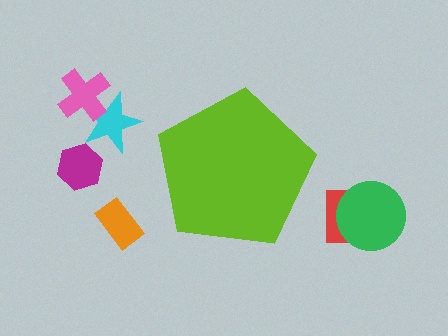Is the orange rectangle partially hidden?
No, the orange rectangle is fully visible.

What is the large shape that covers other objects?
A lime pentagon.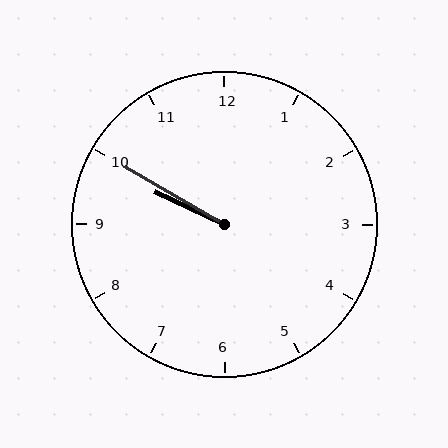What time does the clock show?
9:50.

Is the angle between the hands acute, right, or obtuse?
It is acute.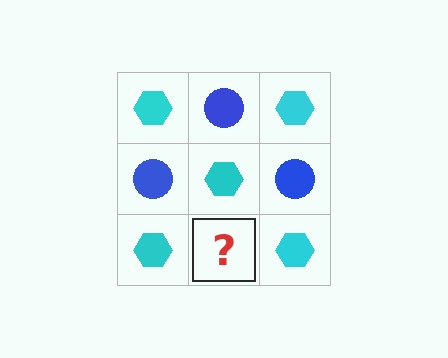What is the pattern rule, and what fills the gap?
The rule is that it alternates cyan hexagon and blue circle in a checkerboard pattern. The gap should be filled with a blue circle.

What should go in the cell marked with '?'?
The missing cell should contain a blue circle.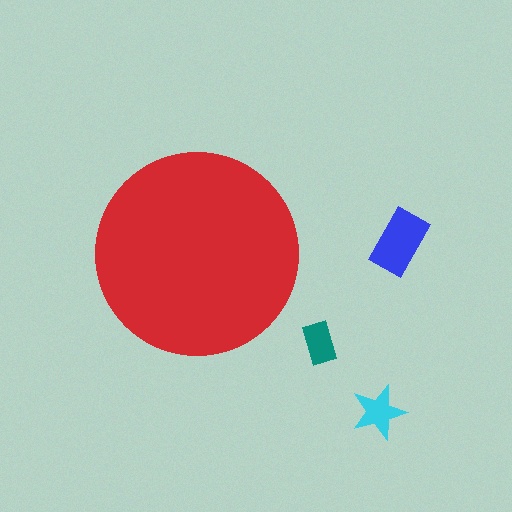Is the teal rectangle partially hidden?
No, the teal rectangle is fully visible.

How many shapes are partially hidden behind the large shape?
0 shapes are partially hidden.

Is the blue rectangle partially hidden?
No, the blue rectangle is fully visible.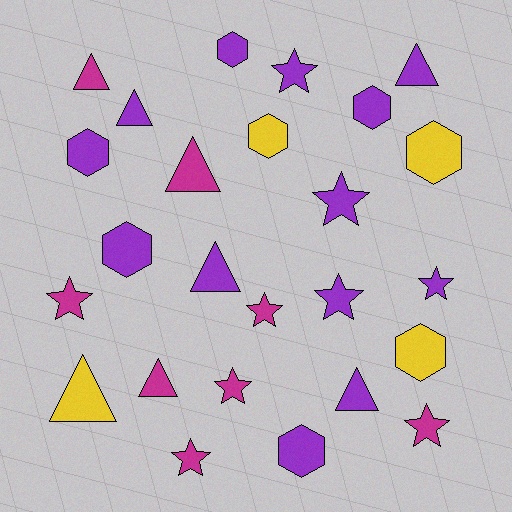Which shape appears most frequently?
Star, with 9 objects.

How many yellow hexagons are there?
There are 3 yellow hexagons.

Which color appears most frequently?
Purple, with 13 objects.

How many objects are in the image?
There are 25 objects.